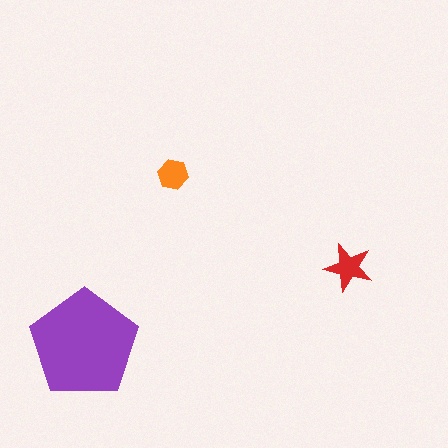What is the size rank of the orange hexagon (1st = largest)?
3rd.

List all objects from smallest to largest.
The orange hexagon, the red star, the purple pentagon.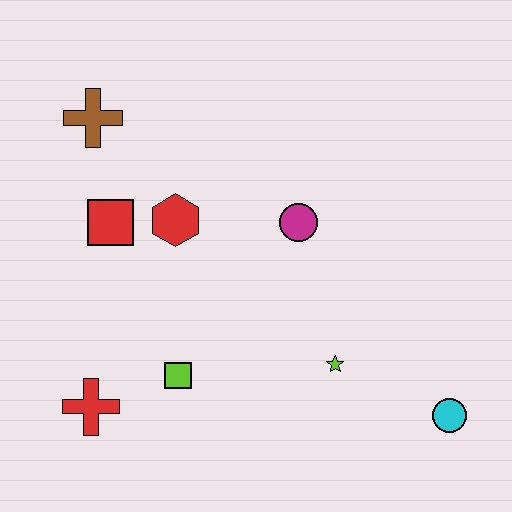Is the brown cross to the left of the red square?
Yes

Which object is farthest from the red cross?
The cyan circle is farthest from the red cross.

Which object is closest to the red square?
The red hexagon is closest to the red square.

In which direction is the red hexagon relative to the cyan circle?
The red hexagon is to the left of the cyan circle.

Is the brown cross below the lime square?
No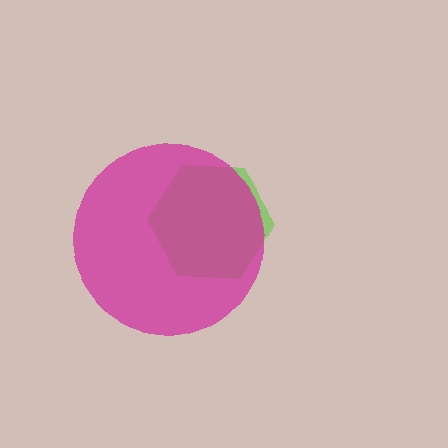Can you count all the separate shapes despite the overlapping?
Yes, there are 2 separate shapes.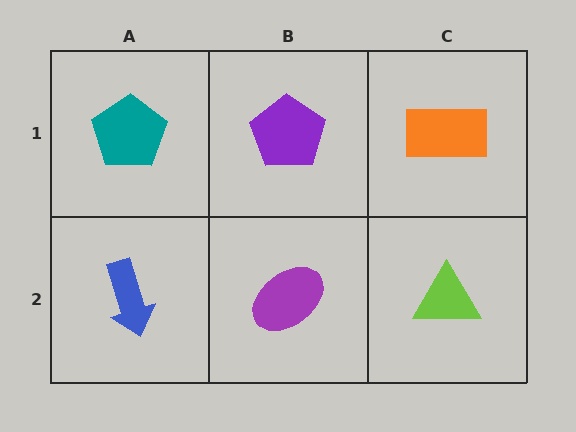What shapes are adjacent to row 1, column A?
A blue arrow (row 2, column A), a purple pentagon (row 1, column B).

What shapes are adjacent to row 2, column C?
An orange rectangle (row 1, column C), a purple ellipse (row 2, column B).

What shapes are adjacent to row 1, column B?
A purple ellipse (row 2, column B), a teal pentagon (row 1, column A), an orange rectangle (row 1, column C).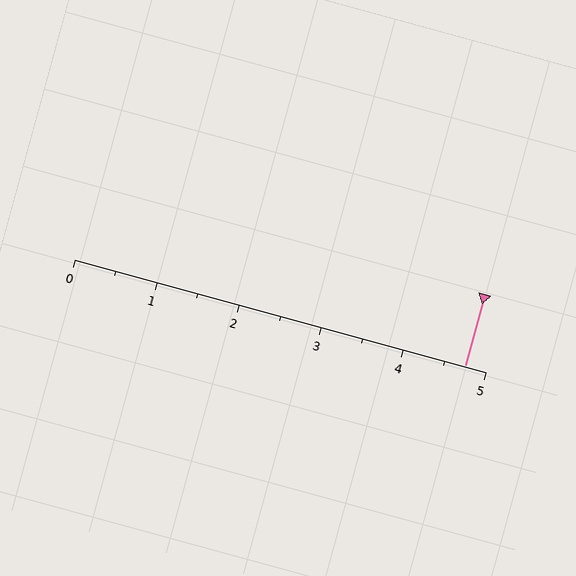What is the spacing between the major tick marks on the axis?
The major ticks are spaced 1 apart.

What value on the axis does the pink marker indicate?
The marker indicates approximately 4.8.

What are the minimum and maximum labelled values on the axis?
The axis runs from 0 to 5.